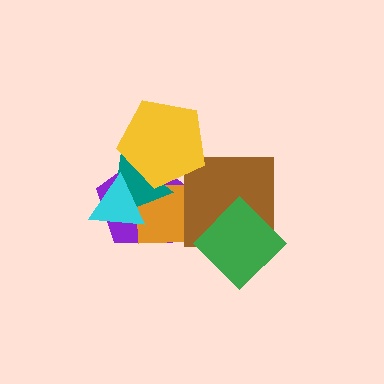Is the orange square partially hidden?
Yes, it is partially covered by another shape.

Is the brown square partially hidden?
Yes, it is partially covered by another shape.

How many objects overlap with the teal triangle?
4 objects overlap with the teal triangle.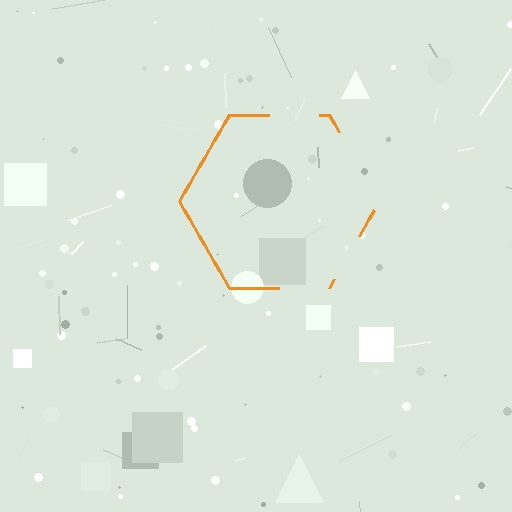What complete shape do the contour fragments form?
The contour fragments form a hexagon.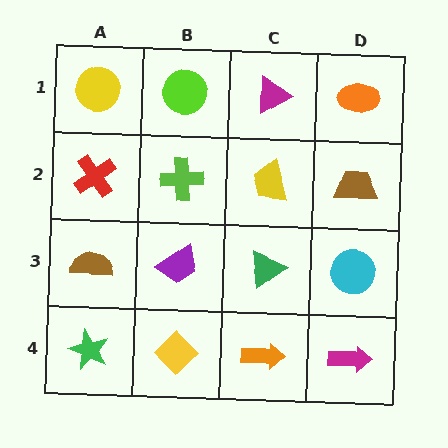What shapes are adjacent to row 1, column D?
A brown trapezoid (row 2, column D), a magenta triangle (row 1, column C).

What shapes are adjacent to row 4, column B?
A purple trapezoid (row 3, column B), a green star (row 4, column A), an orange arrow (row 4, column C).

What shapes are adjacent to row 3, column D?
A brown trapezoid (row 2, column D), a magenta arrow (row 4, column D), a green triangle (row 3, column C).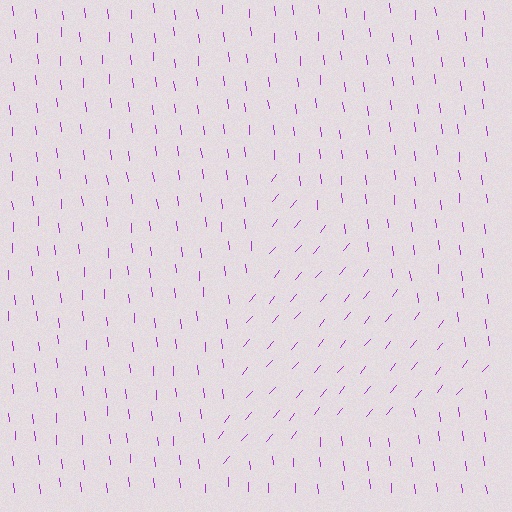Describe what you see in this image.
The image is filled with small purple line segments. A triangle region in the image has lines oriented differently from the surrounding lines, creating a visible texture boundary.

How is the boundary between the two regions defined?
The boundary is defined purely by a change in line orientation (approximately 45 degrees difference). All lines are the same color and thickness.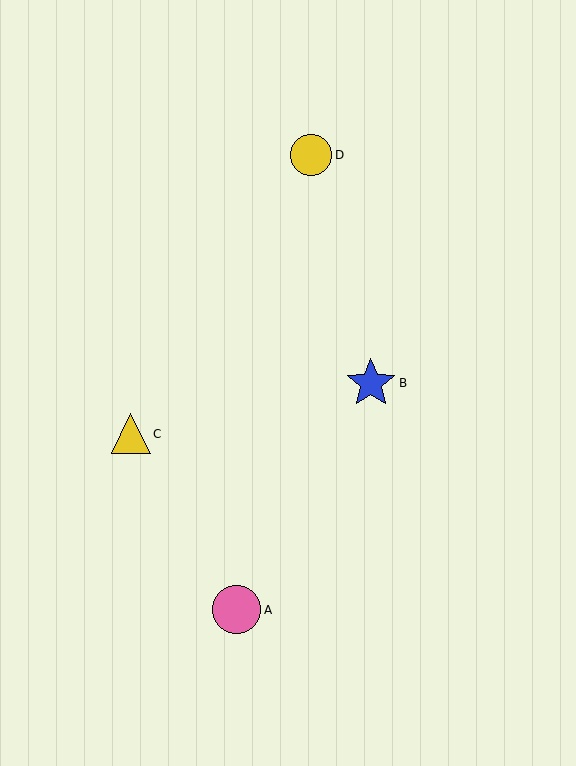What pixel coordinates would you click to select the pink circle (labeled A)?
Click at (237, 610) to select the pink circle A.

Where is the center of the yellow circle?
The center of the yellow circle is at (311, 155).